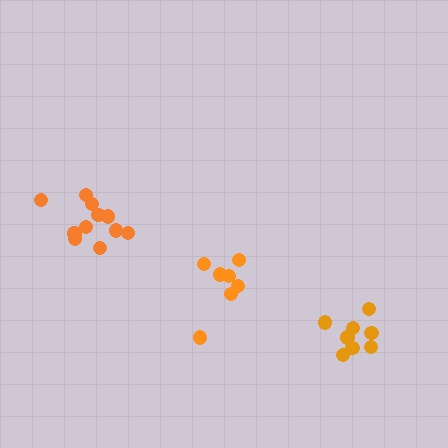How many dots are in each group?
Group 1: 7 dots, Group 2: 11 dots, Group 3: 8 dots (26 total).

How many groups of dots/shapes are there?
There are 3 groups.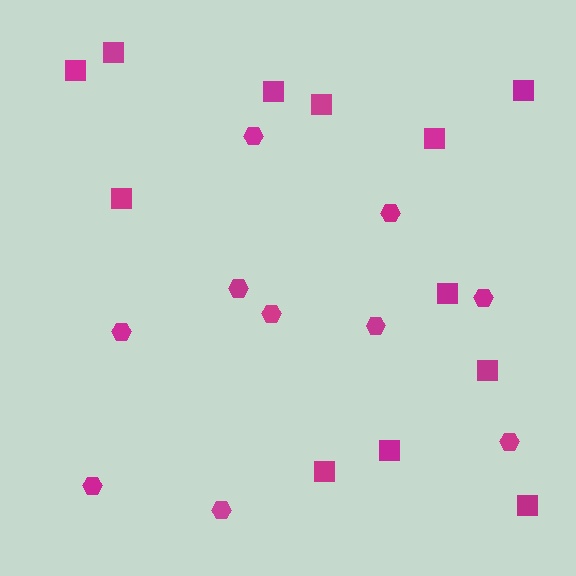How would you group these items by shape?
There are 2 groups: one group of squares (12) and one group of hexagons (10).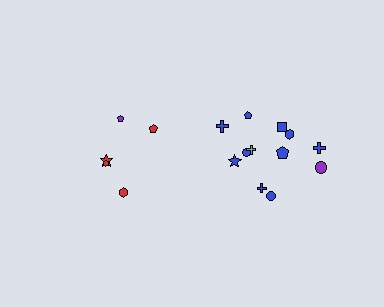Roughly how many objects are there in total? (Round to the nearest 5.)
Roughly 15 objects in total.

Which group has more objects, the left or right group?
The right group.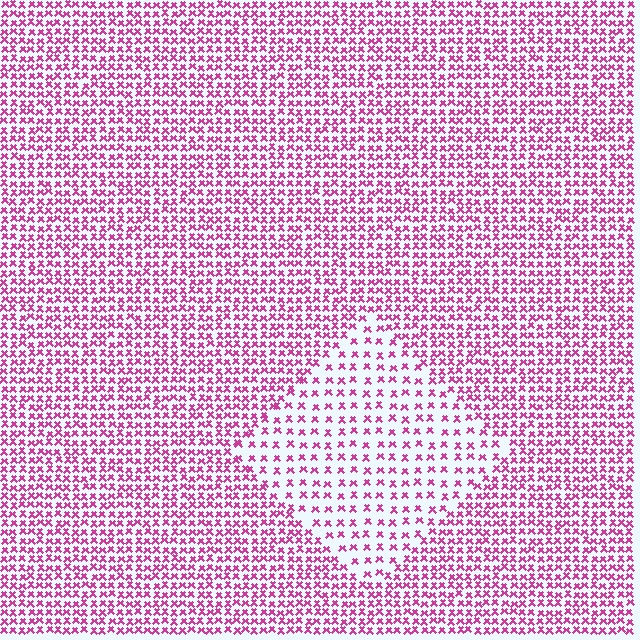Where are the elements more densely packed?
The elements are more densely packed outside the diamond boundary.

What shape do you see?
I see a diamond.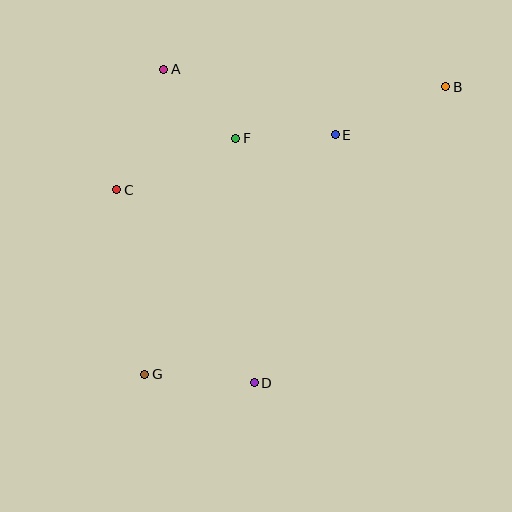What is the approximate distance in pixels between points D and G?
The distance between D and G is approximately 110 pixels.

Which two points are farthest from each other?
Points B and G are farthest from each other.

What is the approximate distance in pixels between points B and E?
The distance between B and E is approximately 121 pixels.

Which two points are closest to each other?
Points E and F are closest to each other.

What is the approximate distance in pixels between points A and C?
The distance between A and C is approximately 129 pixels.